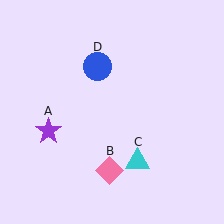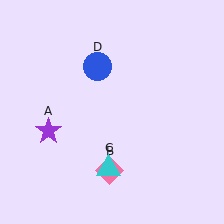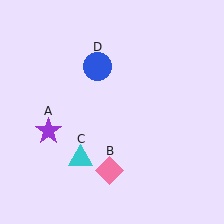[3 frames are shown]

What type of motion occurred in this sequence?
The cyan triangle (object C) rotated clockwise around the center of the scene.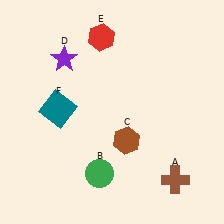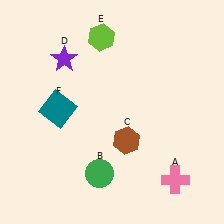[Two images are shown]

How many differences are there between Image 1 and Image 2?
There are 2 differences between the two images.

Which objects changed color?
A changed from brown to pink. E changed from red to lime.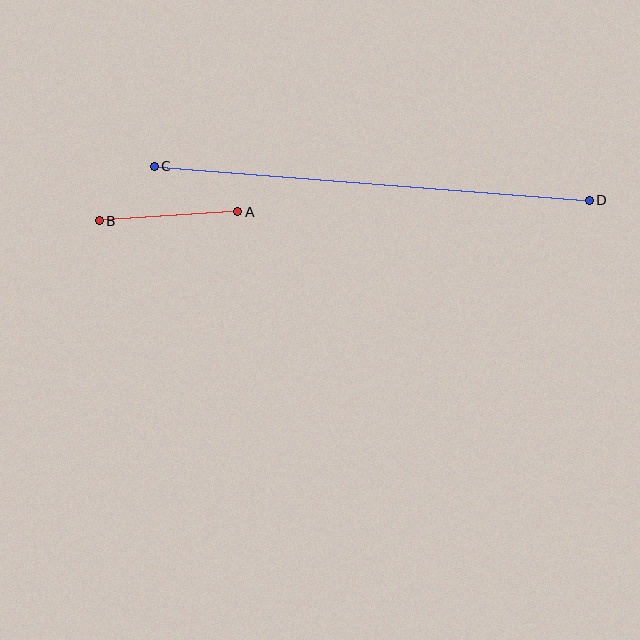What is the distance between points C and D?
The distance is approximately 436 pixels.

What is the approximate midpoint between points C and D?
The midpoint is at approximately (372, 183) pixels.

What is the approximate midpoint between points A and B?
The midpoint is at approximately (169, 216) pixels.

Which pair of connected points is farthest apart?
Points C and D are farthest apart.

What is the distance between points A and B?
The distance is approximately 138 pixels.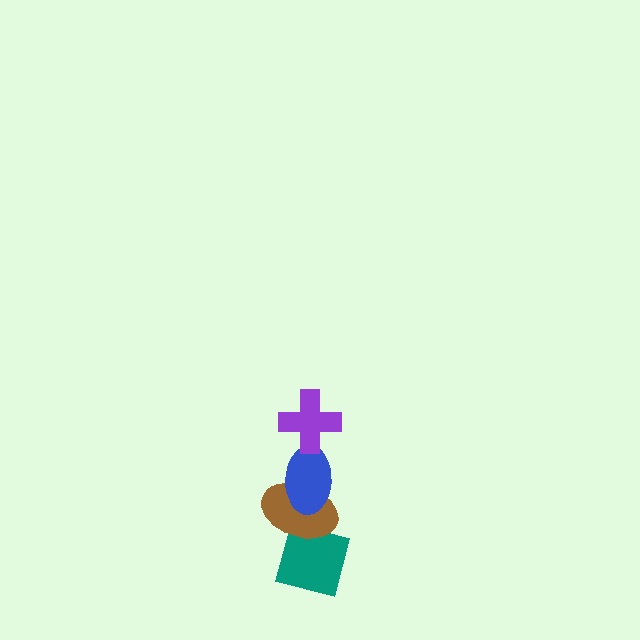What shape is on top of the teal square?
The brown ellipse is on top of the teal square.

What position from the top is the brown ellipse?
The brown ellipse is 3rd from the top.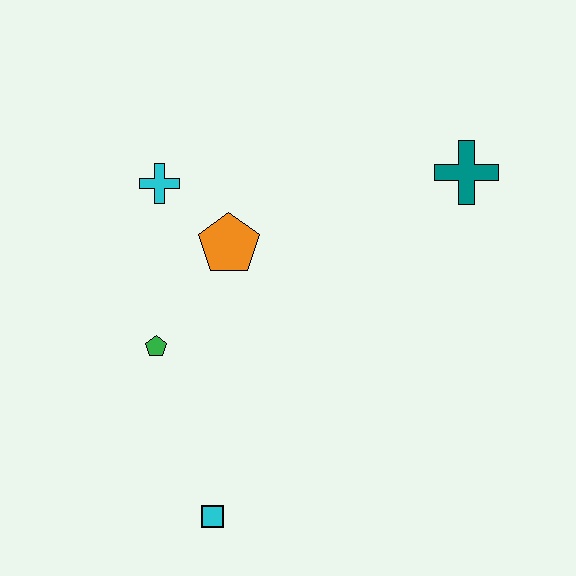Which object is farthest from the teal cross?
The cyan square is farthest from the teal cross.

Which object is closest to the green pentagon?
The orange pentagon is closest to the green pentagon.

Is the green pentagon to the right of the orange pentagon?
No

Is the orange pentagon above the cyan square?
Yes